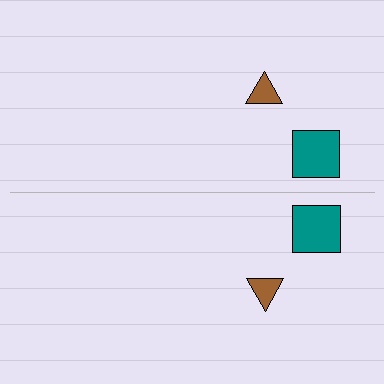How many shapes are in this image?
There are 4 shapes in this image.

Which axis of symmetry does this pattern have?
The pattern has a horizontal axis of symmetry running through the center of the image.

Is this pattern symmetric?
Yes, this pattern has bilateral (reflection) symmetry.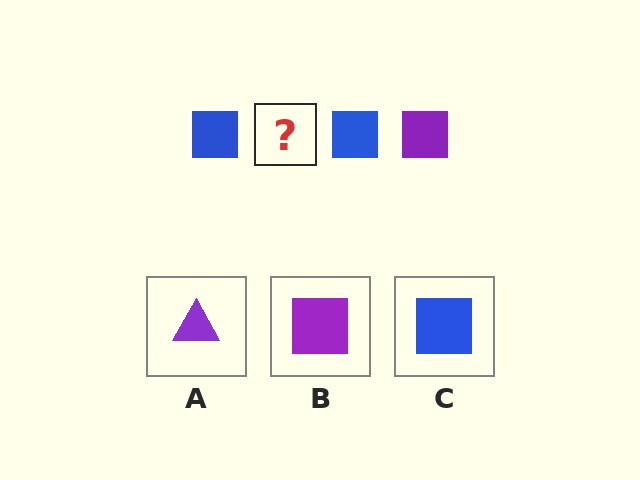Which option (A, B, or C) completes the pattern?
B.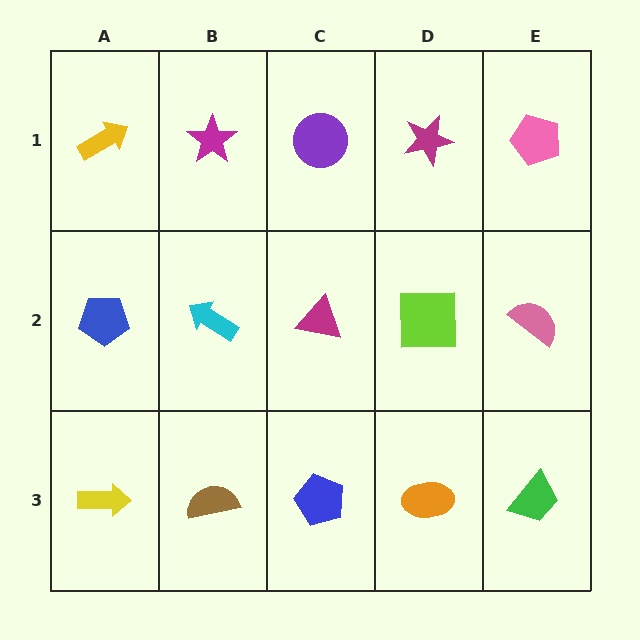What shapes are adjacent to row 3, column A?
A blue pentagon (row 2, column A), a brown semicircle (row 3, column B).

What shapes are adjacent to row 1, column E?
A pink semicircle (row 2, column E), a magenta star (row 1, column D).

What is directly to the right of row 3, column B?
A blue pentagon.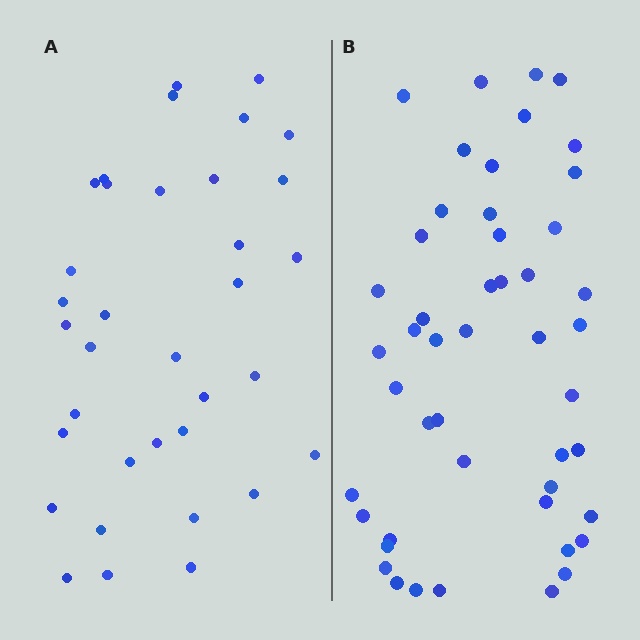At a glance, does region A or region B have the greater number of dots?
Region B (the right region) has more dots.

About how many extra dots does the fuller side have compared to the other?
Region B has approximately 15 more dots than region A.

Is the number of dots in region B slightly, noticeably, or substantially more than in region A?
Region B has noticeably more, but not dramatically so. The ratio is roughly 1.4 to 1.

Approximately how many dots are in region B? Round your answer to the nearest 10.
About 50 dots. (The exact count is 48, which rounds to 50.)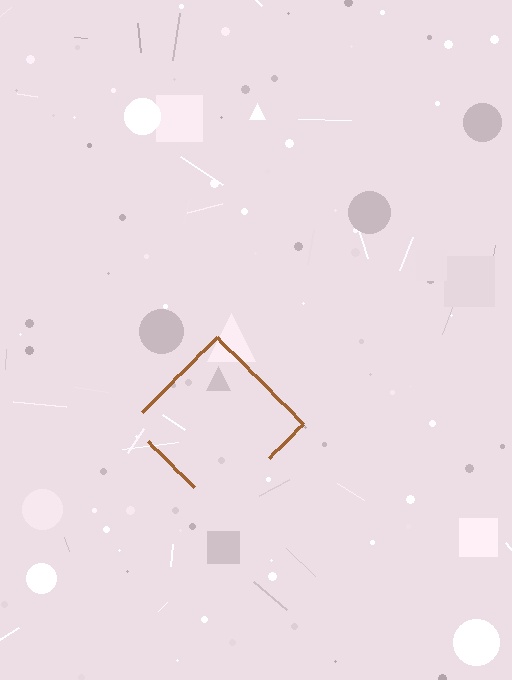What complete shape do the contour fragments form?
The contour fragments form a diamond.